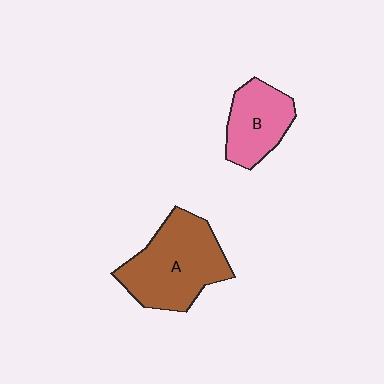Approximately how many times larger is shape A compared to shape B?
Approximately 1.7 times.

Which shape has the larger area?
Shape A (brown).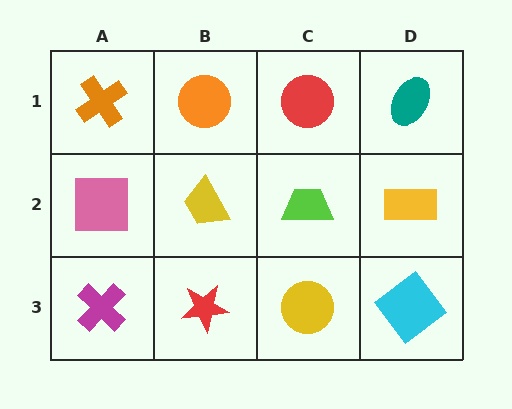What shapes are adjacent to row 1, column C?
A lime trapezoid (row 2, column C), an orange circle (row 1, column B), a teal ellipse (row 1, column D).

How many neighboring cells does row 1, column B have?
3.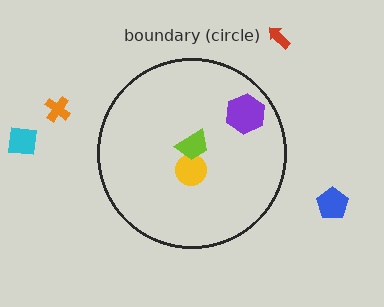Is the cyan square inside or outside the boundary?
Outside.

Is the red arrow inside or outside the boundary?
Outside.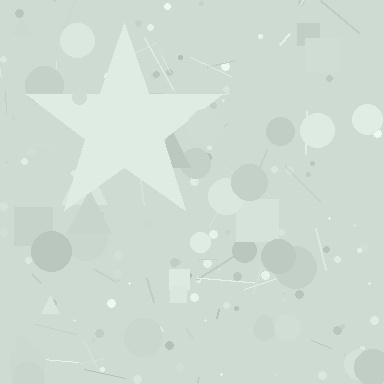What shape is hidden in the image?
A star is hidden in the image.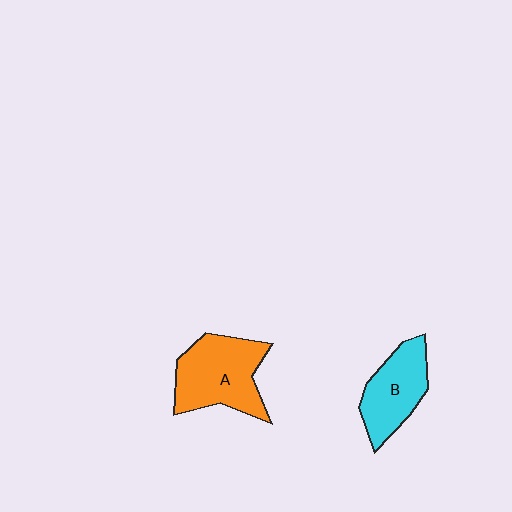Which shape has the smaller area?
Shape B (cyan).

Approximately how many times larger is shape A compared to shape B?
Approximately 1.3 times.